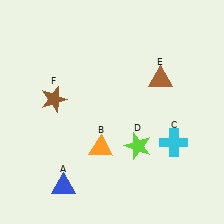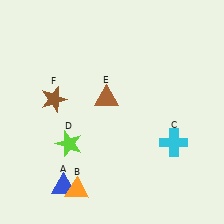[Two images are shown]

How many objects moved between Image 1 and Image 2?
3 objects moved between the two images.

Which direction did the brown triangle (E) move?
The brown triangle (E) moved left.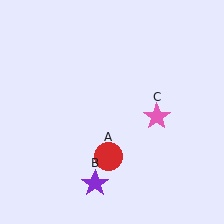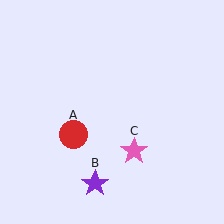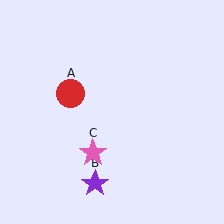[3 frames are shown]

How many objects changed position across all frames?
2 objects changed position: red circle (object A), pink star (object C).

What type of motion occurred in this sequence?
The red circle (object A), pink star (object C) rotated clockwise around the center of the scene.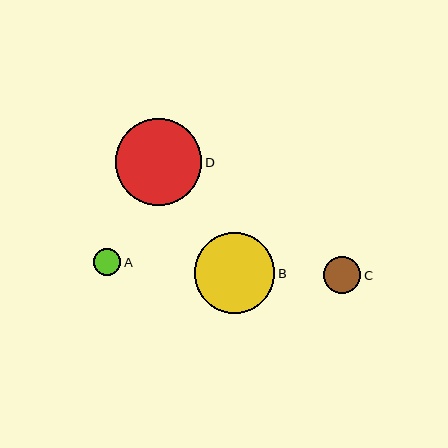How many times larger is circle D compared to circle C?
Circle D is approximately 2.3 times the size of circle C.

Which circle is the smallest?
Circle A is the smallest with a size of approximately 28 pixels.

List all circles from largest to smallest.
From largest to smallest: D, B, C, A.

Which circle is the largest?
Circle D is the largest with a size of approximately 86 pixels.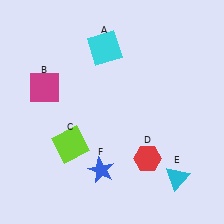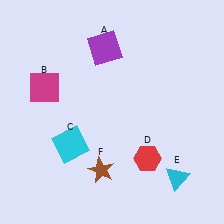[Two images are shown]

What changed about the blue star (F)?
In Image 1, F is blue. In Image 2, it changed to brown.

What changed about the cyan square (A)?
In Image 1, A is cyan. In Image 2, it changed to purple.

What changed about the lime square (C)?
In Image 1, C is lime. In Image 2, it changed to cyan.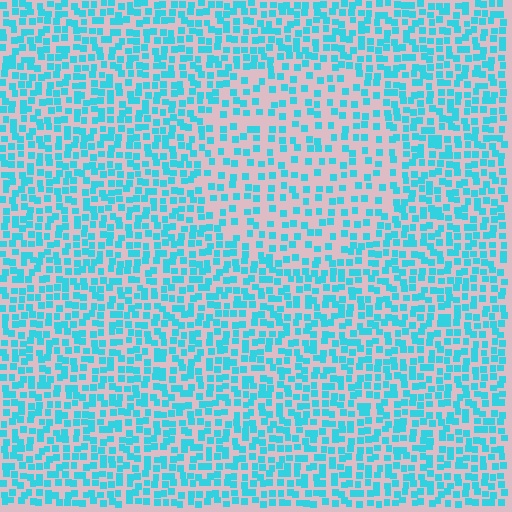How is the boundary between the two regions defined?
The boundary is defined by a change in element density (approximately 1.8x ratio). All elements are the same color, size, and shape.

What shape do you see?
I see a circle.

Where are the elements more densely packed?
The elements are more densely packed outside the circle boundary.